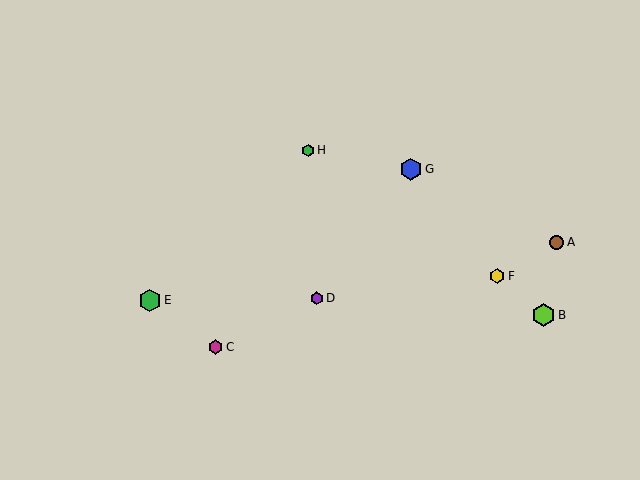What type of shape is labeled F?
Shape F is a yellow hexagon.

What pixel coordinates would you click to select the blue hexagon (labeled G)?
Click at (411, 169) to select the blue hexagon G.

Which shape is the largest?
The lime hexagon (labeled B) is the largest.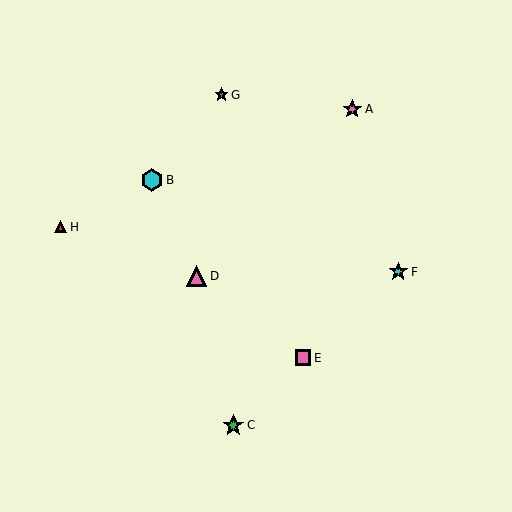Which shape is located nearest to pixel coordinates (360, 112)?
The pink star (labeled A) at (352, 109) is nearest to that location.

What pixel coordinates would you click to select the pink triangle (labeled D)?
Click at (197, 276) to select the pink triangle D.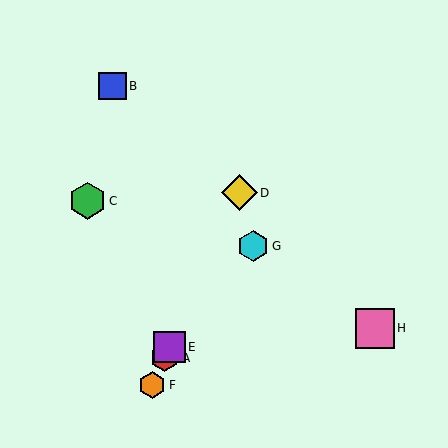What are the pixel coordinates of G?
Object G is at (253, 246).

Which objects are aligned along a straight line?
Objects A, D, E, F are aligned along a straight line.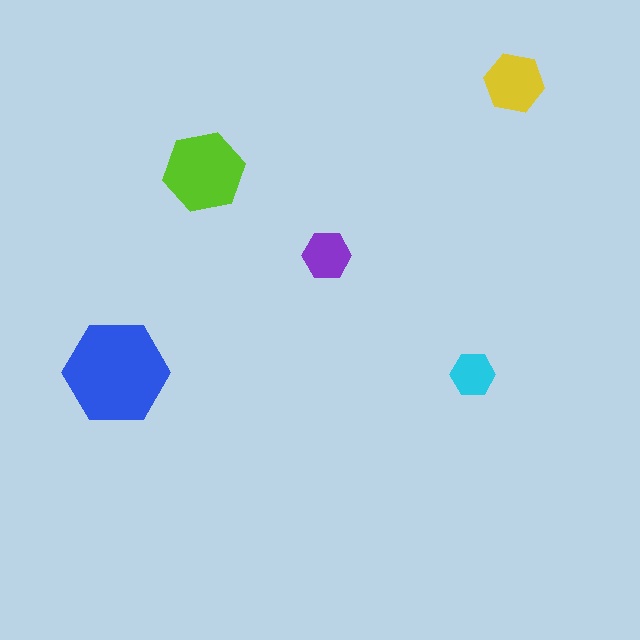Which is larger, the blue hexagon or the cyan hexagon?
The blue one.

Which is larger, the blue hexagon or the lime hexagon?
The blue one.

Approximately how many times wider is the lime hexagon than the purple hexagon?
About 1.5 times wider.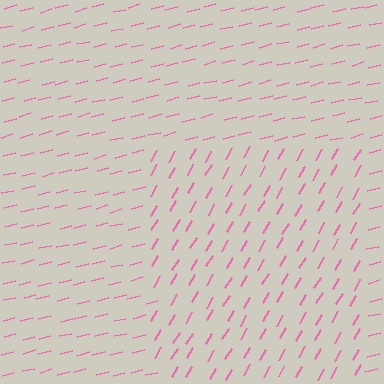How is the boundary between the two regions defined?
The boundary is defined purely by a change in line orientation (approximately 45 degrees difference). All lines are the same color and thickness.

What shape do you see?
I see a rectangle.